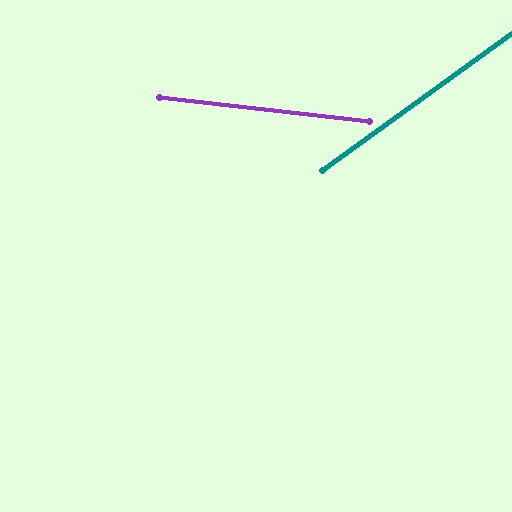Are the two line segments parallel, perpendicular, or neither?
Neither parallel nor perpendicular — they differ by about 42°.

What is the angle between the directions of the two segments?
Approximately 42 degrees.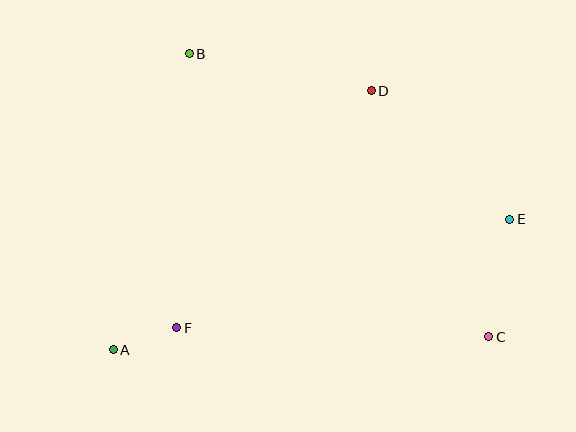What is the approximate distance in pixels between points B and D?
The distance between B and D is approximately 186 pixels.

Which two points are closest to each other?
Points A and F are closest to each other.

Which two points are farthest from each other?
Points A and E are farthest from each other.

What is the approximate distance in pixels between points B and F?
The distance between B and F is approximately 274 pixels.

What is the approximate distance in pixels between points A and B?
The distance between A and B is approximately 306 pixels.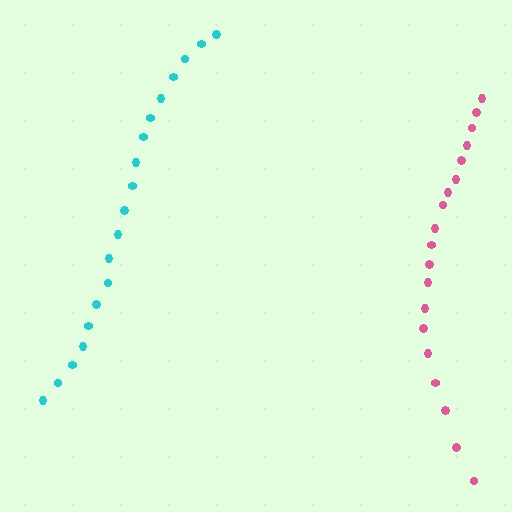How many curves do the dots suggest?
There are 2 distinct paths.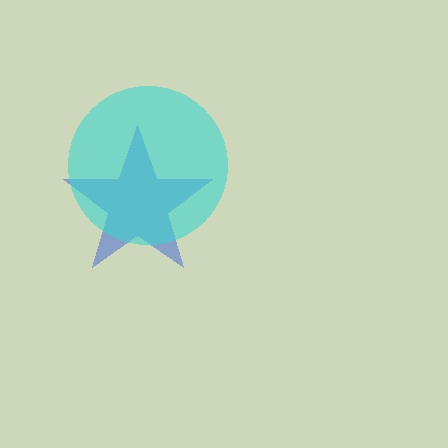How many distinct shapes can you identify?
There are 2 distinct shapes: a blue star, a cyan circle.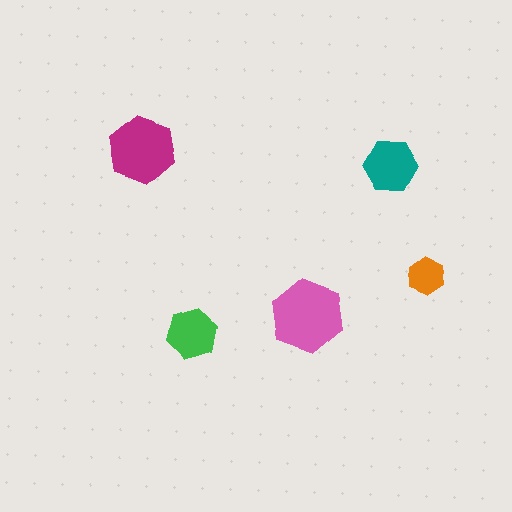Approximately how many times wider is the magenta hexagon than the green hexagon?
About 1.5 times wider.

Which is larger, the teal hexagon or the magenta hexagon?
The magenta one.